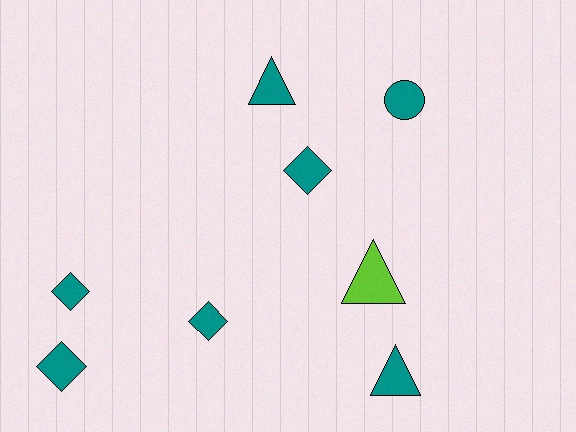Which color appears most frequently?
Teal, with 7 objects.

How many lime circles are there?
There are no lime circles.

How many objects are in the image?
There are 8 objects.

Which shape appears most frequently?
Diamond, with 4 objects.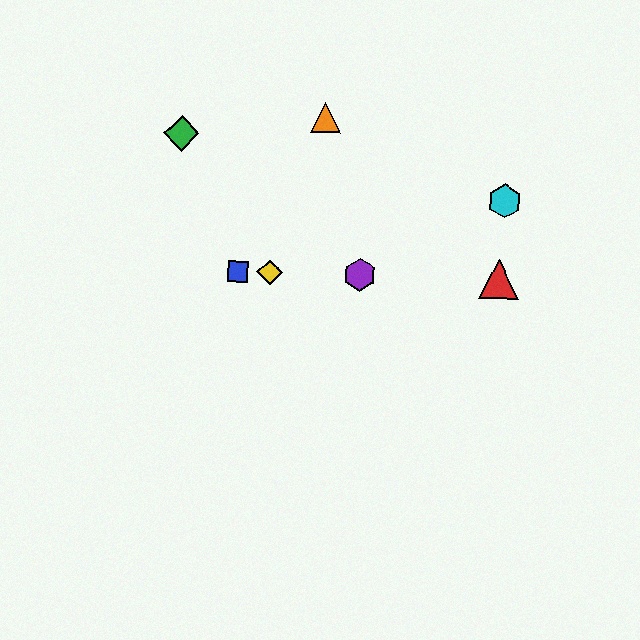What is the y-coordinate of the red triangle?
The red triangle is at y≈279.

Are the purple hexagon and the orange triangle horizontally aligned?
No, the purple hexagon is at y≈275 and the orange triangle is at y≈118.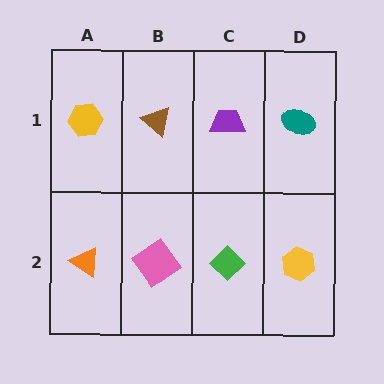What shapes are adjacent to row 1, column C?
A green diamond (row 2, column C), a brown triangle (row 1, column B), a teal ellipse (row 1, column D).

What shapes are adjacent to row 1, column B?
A pink diamond (row 2, column B), a yellow hexagon (row 1, column A), a purple trapezoid (row 1, column C).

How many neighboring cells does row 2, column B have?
3.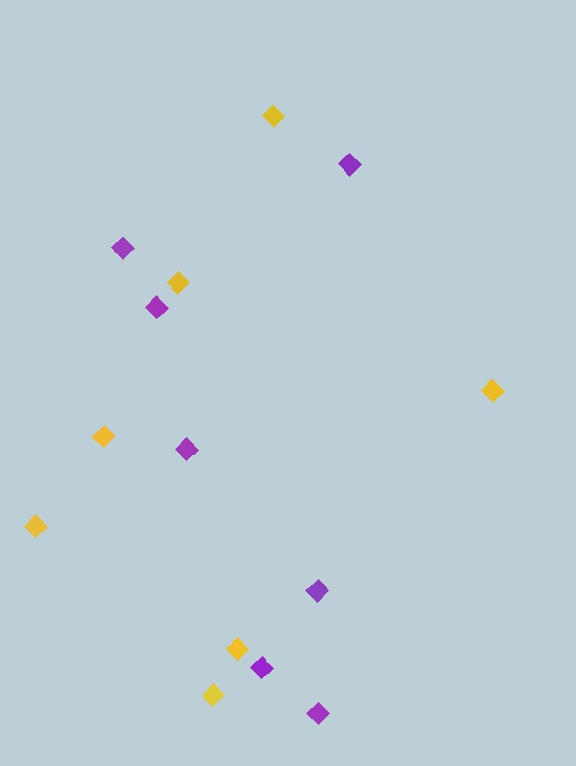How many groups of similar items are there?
There are 2 groups: one group of yellow diamonds (7) and one group of purple diamonds (7).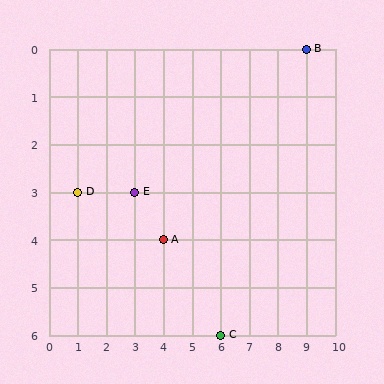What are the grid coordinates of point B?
Point B is at grid coordinates (9, 0).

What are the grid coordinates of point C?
Point C is at grid coordinates (6, 6).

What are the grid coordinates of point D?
Point D is at grid coordinates (1, 3).